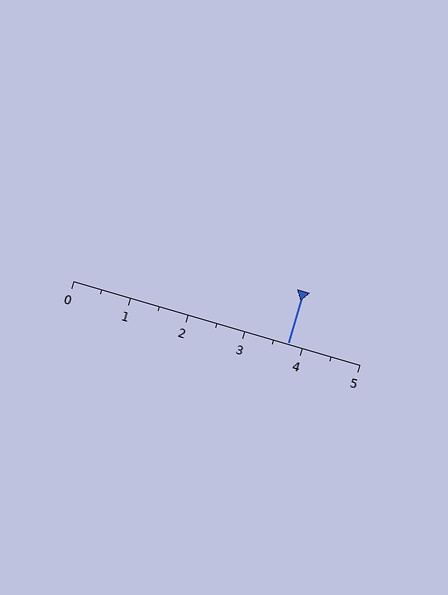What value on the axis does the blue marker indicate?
The marker indicates approximately 3.8.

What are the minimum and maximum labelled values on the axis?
The axis runs from 0 to 5.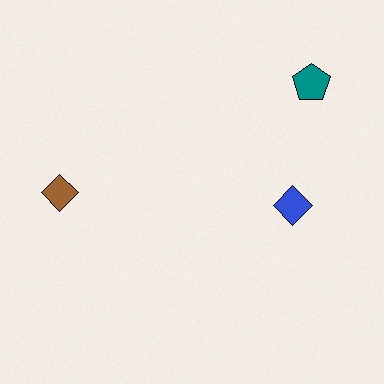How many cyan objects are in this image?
There are no cyan objects.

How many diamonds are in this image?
There are 2 diamonds.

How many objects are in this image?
There are 3 objects.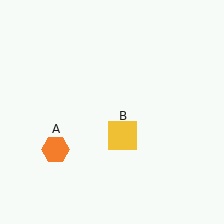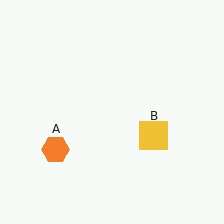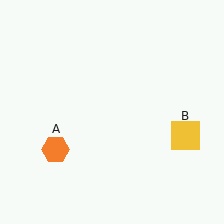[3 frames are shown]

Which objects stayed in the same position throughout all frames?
Orange hexagon (object A) remained stationary.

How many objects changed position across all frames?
1 object changed position: yellow square (object B).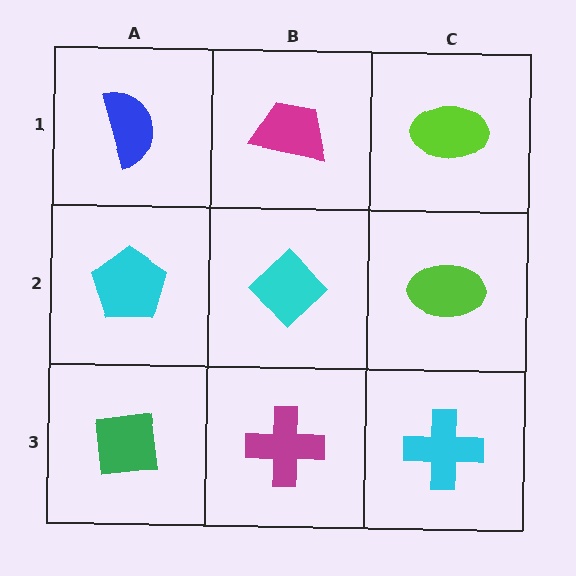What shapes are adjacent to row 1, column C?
A lime ellipse (row 2, column C), a magenta trapezoid (row 1, column B).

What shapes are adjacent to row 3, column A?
A cyan pentagon (row 2, column A), a magenta cross (row 3, column B).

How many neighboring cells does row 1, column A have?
2.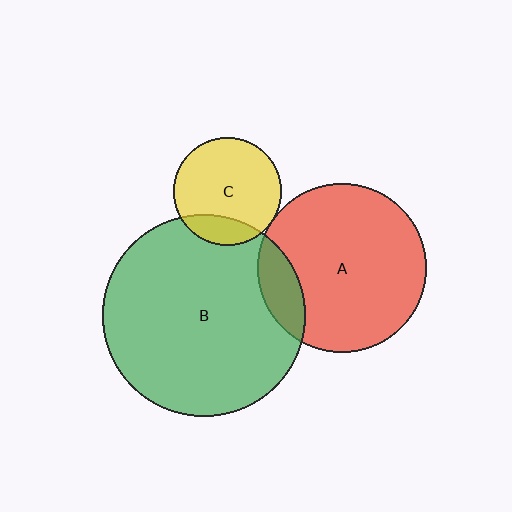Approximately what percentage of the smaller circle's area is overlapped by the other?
Approximately 5%.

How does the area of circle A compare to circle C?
Approximately 2.5 times.